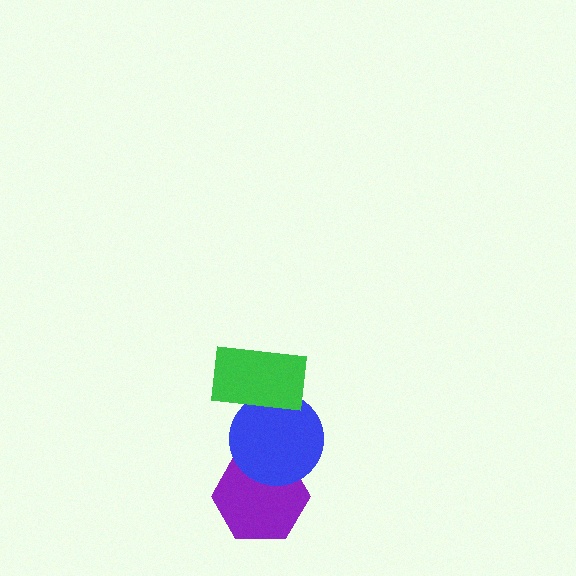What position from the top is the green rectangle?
The green rectangle is 1st from the top.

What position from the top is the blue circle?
The blue circle is 2nd from the top.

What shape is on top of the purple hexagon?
The blue circle is on top of the purple hexagon.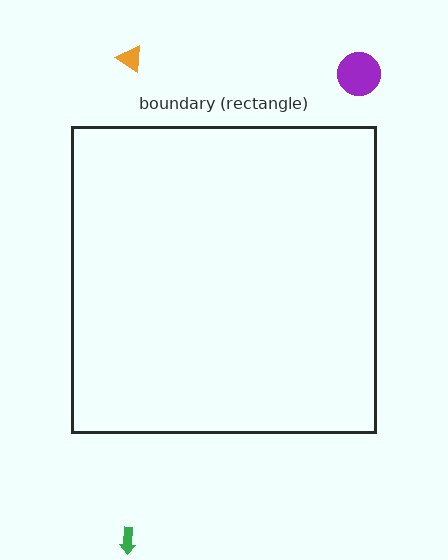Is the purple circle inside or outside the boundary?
Outside.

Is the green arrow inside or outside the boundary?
Outside.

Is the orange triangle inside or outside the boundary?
Outside.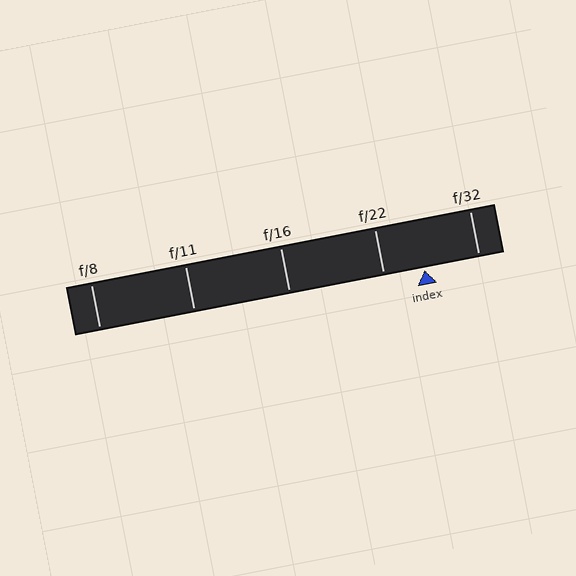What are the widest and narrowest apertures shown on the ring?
The widest aperture shown is f/8 and the narrowest is f/32.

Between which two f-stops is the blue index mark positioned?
The index mark is between f/22 and f/32.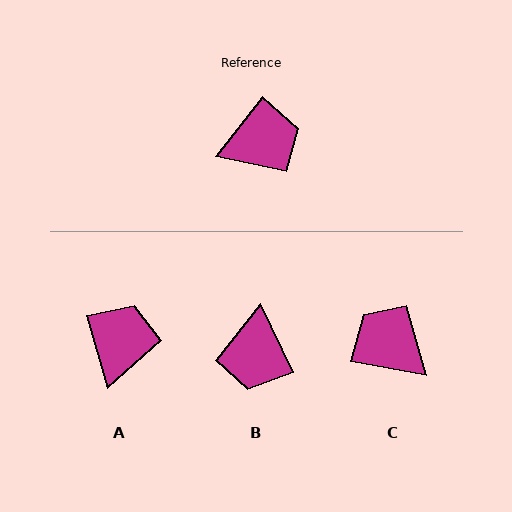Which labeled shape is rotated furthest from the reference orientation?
C, about 117 degrees away.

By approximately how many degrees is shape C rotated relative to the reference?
Approximately 117 degrees counter-clockwise.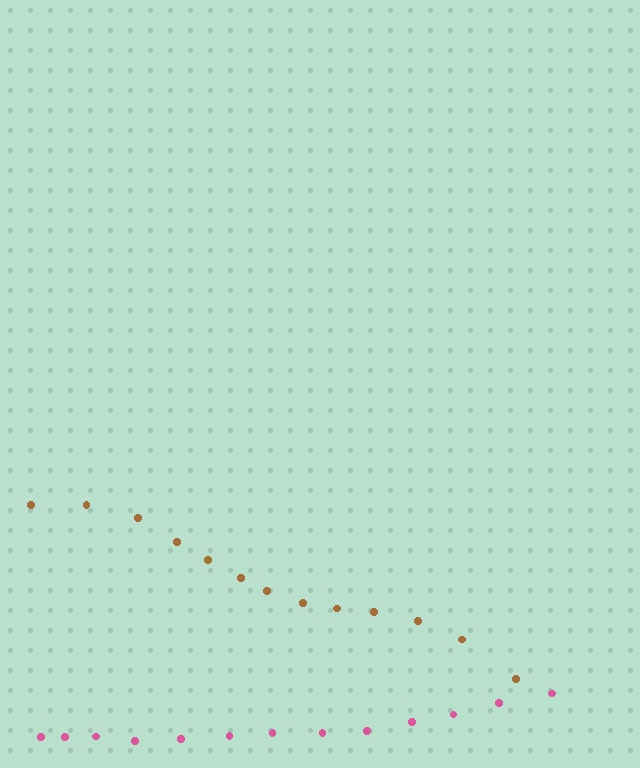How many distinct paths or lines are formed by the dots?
There are 2 distinct paths.